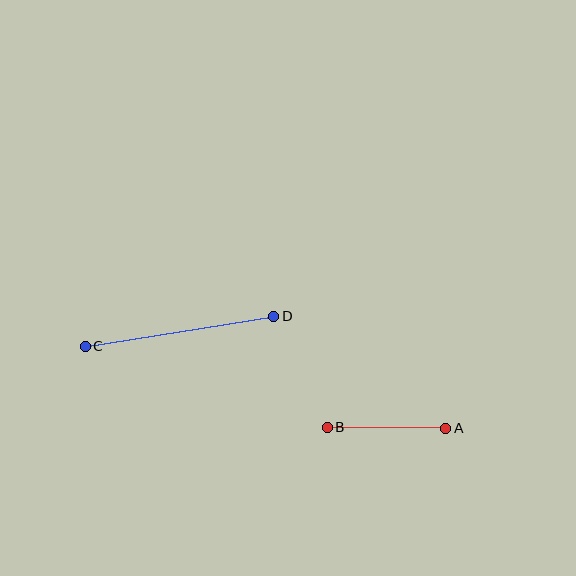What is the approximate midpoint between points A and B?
The midpoint is at approximately (387, 428) pixels.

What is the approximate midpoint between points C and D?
The midpoint is at approximately (179, 331) pixels.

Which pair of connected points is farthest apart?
Points C and D are farthest apart.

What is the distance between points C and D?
The distance is approximately 191 pixels.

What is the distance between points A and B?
The distance is approximately 118 pixels.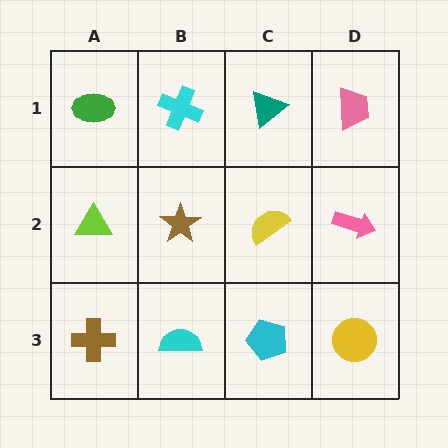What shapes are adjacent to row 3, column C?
A yellow semicircle (row 2, column C), a cyan semicircle (row 3, column B), a yellow circle (row 3, column D).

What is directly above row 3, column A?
A lime triangle.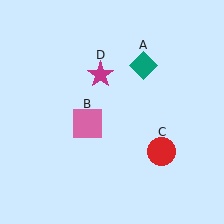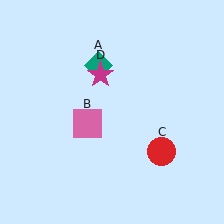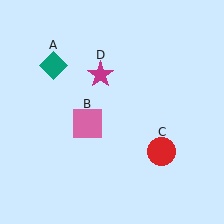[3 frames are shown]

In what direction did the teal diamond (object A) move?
The teal diamond (object A) moved left.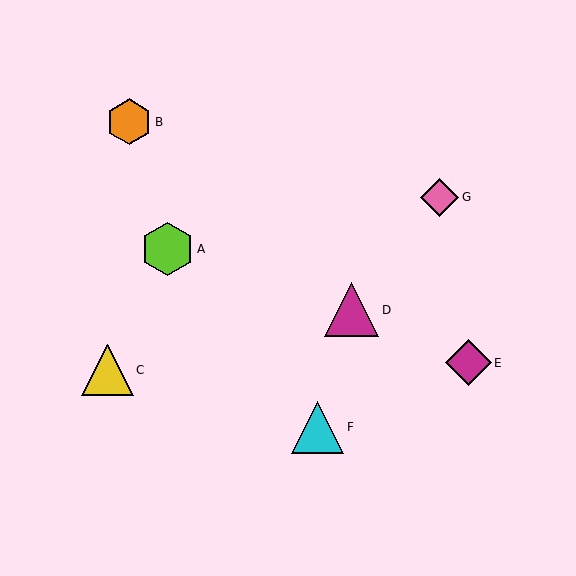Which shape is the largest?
The magenta triangle (labeled D) is the largest.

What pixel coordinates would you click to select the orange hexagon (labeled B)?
Click at (129, 122) to select the orange hexagon B.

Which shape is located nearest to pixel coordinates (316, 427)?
The cyan triangle (labeled F) at (318, 427) is nearest to that location.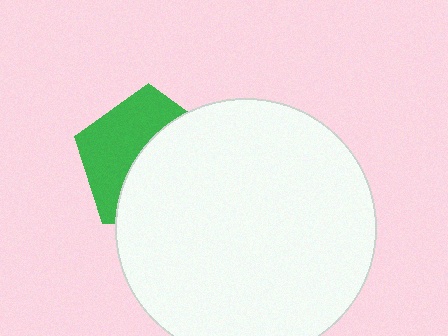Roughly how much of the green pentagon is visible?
About half of it is visible (roughly 45%).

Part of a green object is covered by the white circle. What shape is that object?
It is a pentagon.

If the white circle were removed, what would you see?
You would see the complete green pentagon.